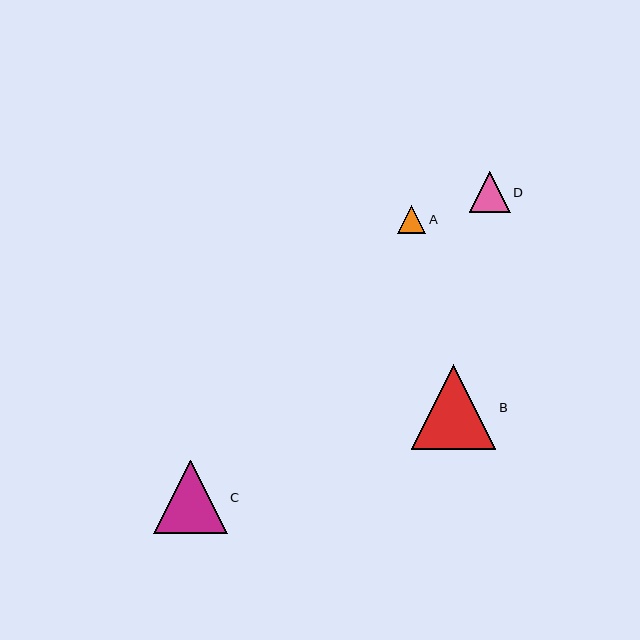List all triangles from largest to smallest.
From largest to smallest: B, C, D, A.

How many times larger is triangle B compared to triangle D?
Triangle B is approximately 2.1 times the size of triangle D.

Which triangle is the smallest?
Triangle A is the smallest with a size of approximately 29 pixels.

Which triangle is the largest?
Triangle B is the largest with a size of approximately 85 pixels.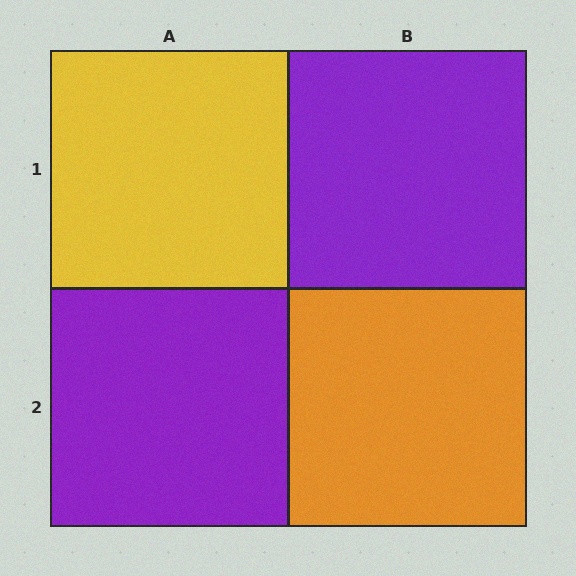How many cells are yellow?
1 cell is yellow.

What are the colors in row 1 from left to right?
Yellow, purple.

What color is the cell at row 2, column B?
Orange.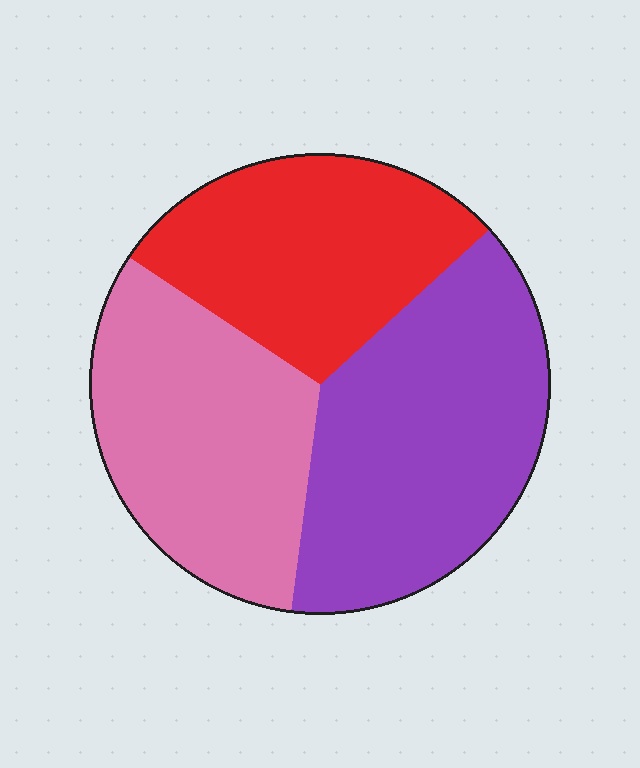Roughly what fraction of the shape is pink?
Pink covers 32% of the shape.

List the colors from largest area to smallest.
From largest to smallest: purple, pink, red.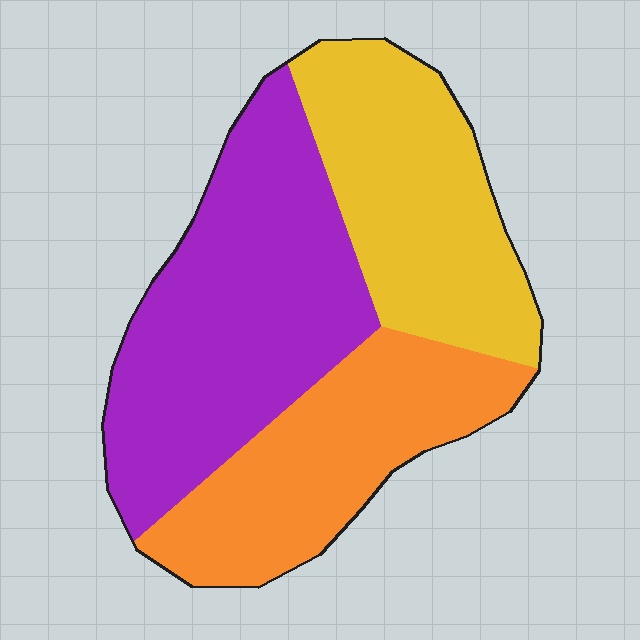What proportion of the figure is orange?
Orange takes up about one quarter (1/4) of the figure.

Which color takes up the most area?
Purple, at roughly 40%.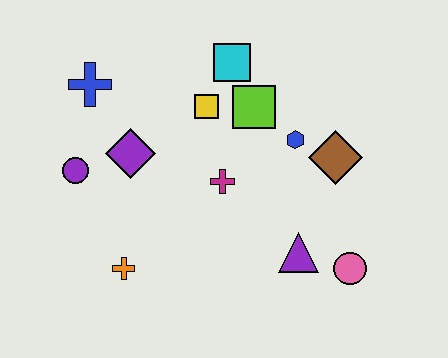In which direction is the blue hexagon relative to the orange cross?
The blue hexagon is to the right of the orange cross.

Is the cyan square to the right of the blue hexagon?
No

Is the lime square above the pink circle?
Yes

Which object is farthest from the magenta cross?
The blue cross is farthest from the magenta cross.